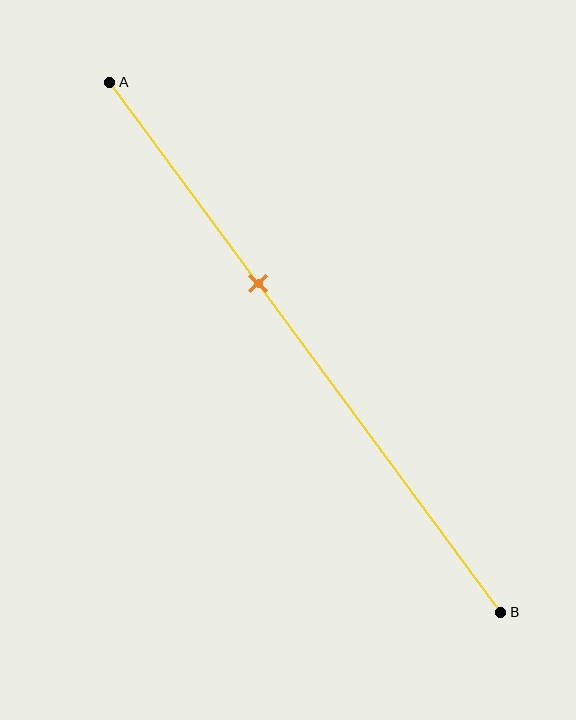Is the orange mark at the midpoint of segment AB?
No, the mark is at about 40% from A, not at the 50% midpoint.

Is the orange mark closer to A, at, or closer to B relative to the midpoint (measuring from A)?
The orange mark is closer to point A than the midpoint of segment AB.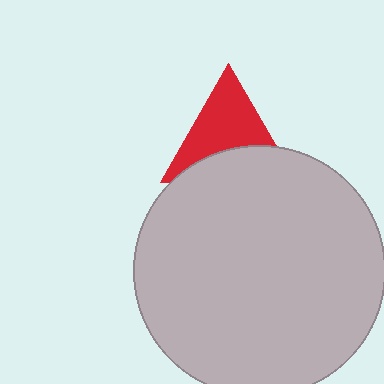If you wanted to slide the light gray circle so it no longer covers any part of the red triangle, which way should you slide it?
Slide it down — that is the most direct way to separate the two shapes.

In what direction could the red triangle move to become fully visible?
The red triangle could move up. That would shift it out from behind the light gray circle entirely.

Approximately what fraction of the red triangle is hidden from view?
Roughly 41% of the red triangle is hidden behind the light gray circle.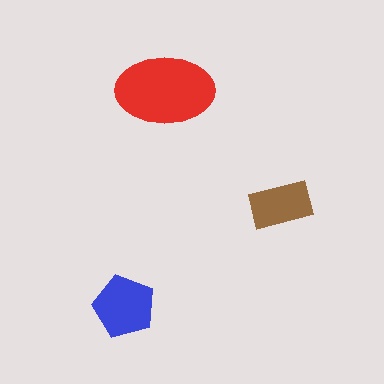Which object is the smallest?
The brown rectangle.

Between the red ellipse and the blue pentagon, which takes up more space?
The red ellipse.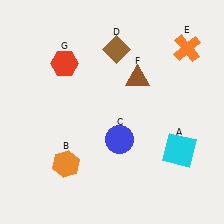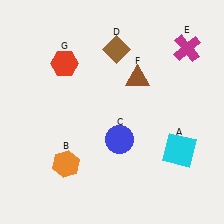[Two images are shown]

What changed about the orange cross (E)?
In Image 1, E is orange. In Image 2, it changed to magenta.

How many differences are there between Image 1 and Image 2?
There is 1 difference between the two images.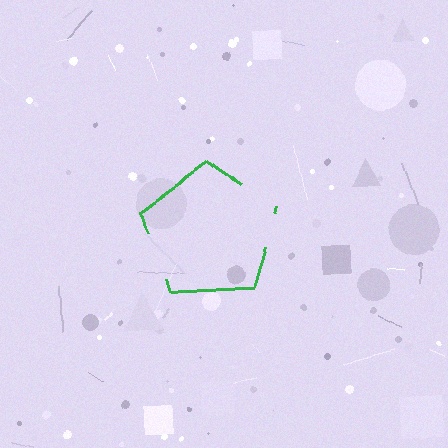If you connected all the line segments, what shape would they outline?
They would outline a pentagon.